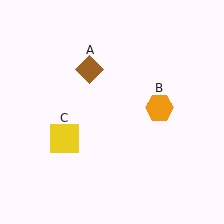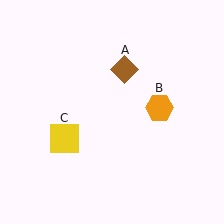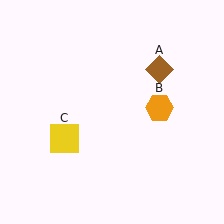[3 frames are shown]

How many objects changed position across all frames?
1 object changed position: brown diamond (object A).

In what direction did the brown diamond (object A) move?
The brown diamond (object A) moved right.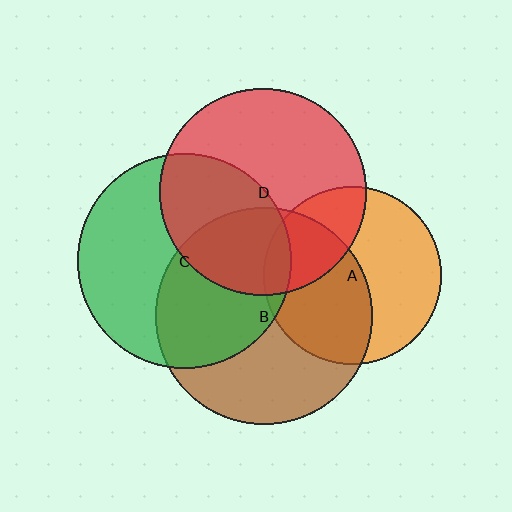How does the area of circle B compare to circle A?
Approximately 1.5 times.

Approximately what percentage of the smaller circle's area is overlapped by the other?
Approximately 30%.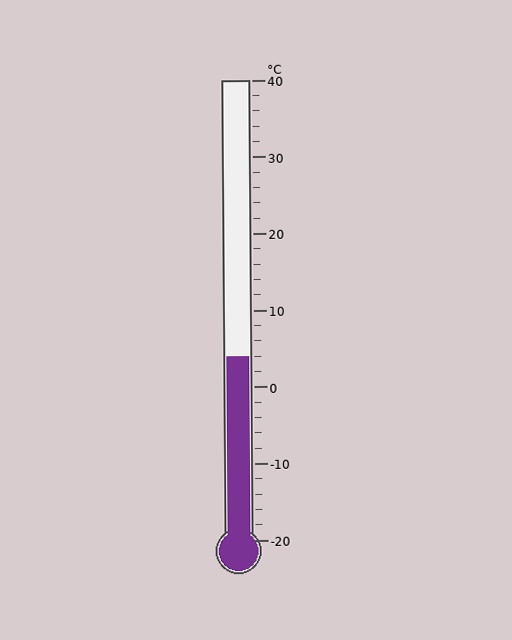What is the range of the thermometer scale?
The thermometer scale ranges from -20°C to 40°C.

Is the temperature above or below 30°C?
The temperature is below 30°C.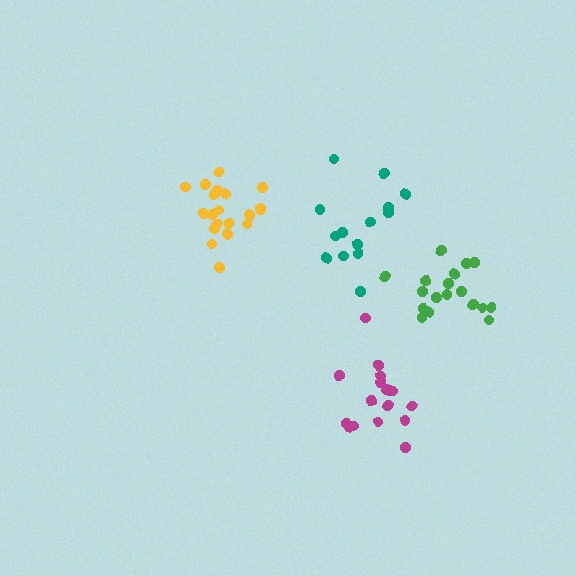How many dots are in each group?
Group 1: 14 dots, Group 2: 17 dots, Group 3: 20 dots, Group 4: 18 dots (69 total).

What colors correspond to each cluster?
The clusters are colored: teal, magenta, yellow, green.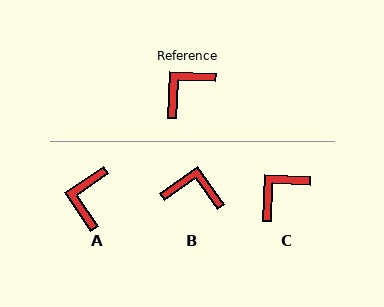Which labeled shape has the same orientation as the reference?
C.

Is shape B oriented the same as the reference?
No, it is off by about 52 degrees.